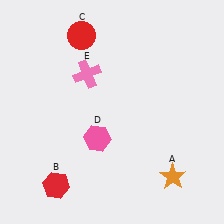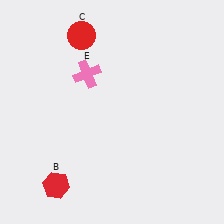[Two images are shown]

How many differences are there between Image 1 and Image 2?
There are 2 differences between the two images.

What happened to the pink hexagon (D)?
The pink hexagon (D) was removed in Image 2. It was in the bottom-left area of Image 1.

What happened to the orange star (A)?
The orange star (A) was removed in Image 2. It was in the bottom-right area of Image 1.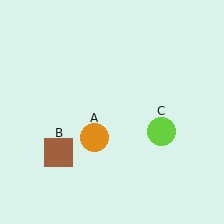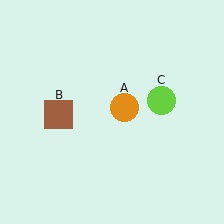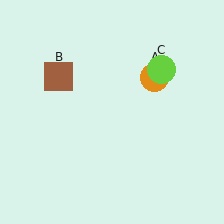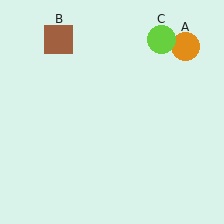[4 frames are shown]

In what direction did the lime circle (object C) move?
The lime circle (object C) moved up.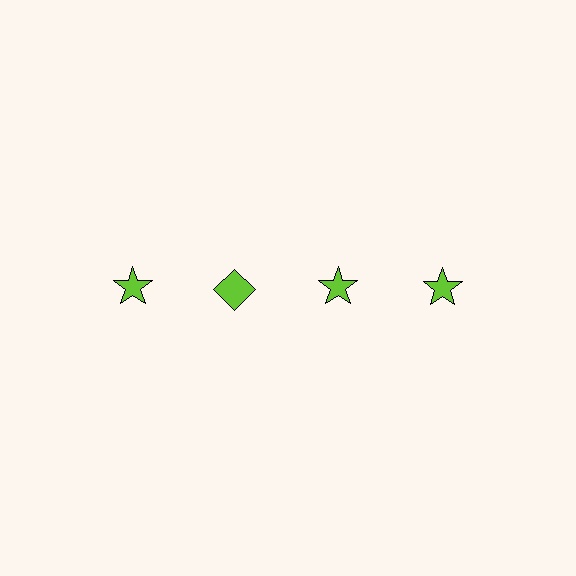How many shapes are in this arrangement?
There are 4 shapes arranged in a grid pattern.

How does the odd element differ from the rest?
It has a different shape: diamond instead of star.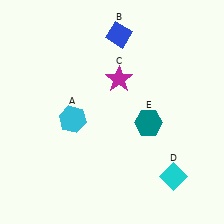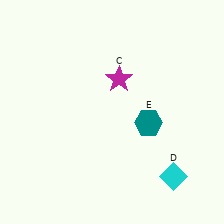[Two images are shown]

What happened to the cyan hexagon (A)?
The cyan hexagon (A) was removed in Image 2. It was in the bottom-left area of Image 1.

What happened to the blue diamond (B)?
The blue diamond (B) was removed in Image 2. It was in the top-right area of Image 1.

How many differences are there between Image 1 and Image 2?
There are 2 differences between the two images.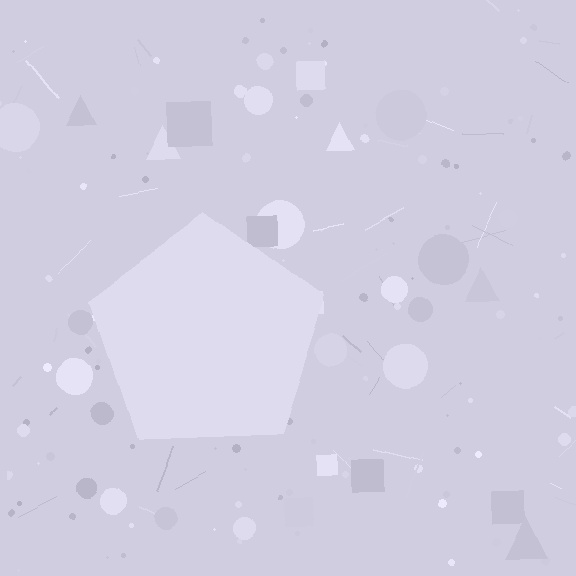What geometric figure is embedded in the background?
A pentagon is embedded in the background.